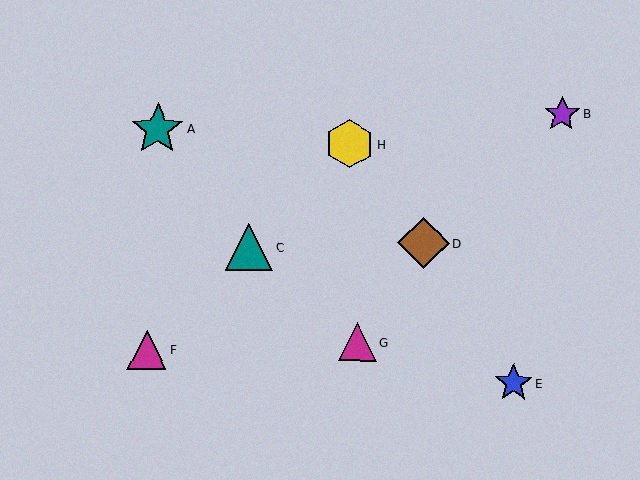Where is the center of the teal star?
The center of the teal star is at (158, 129).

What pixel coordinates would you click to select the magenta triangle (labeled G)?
Click at (357, 342) to select the magenta triangle G.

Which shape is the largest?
The teal star (labeled A) is the largest.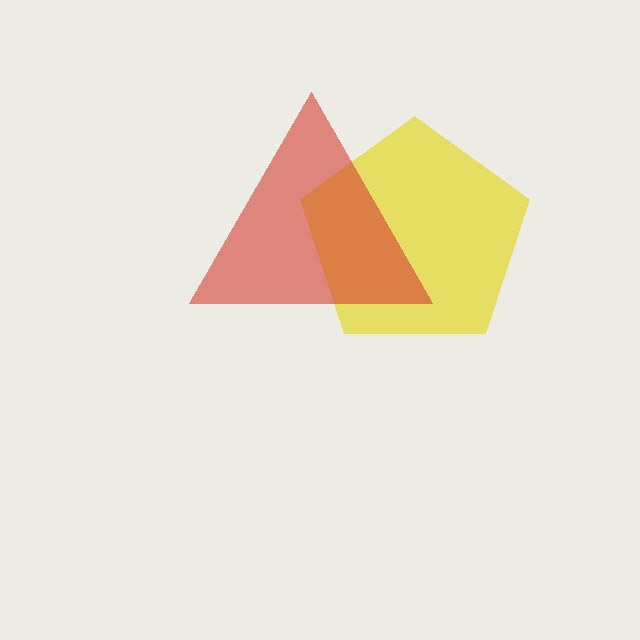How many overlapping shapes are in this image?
There are 2 overlapping shapes in the image.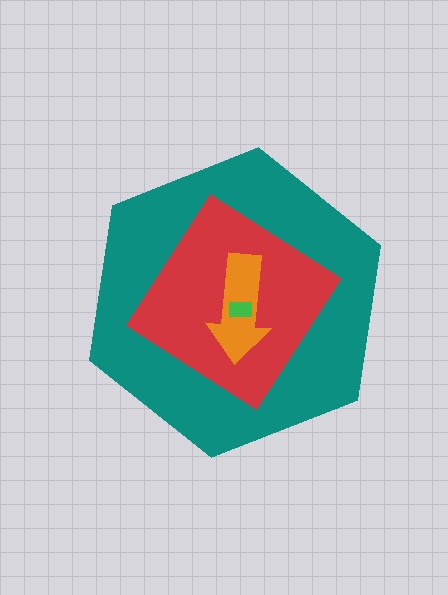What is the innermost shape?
The green rectangle.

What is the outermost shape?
The teal hexagon.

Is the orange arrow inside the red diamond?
Yes.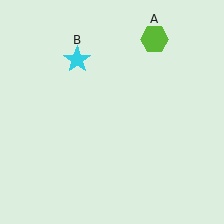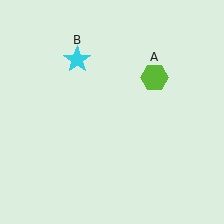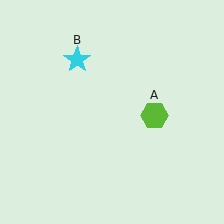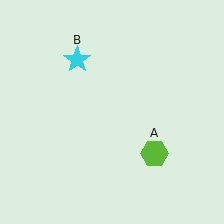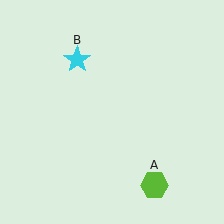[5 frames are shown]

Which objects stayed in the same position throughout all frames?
Cyan star (object B) remained stationary.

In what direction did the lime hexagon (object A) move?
The lime hexagon (object A) moved down.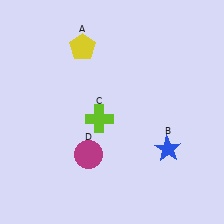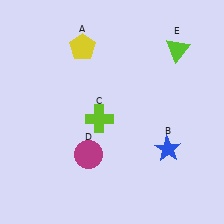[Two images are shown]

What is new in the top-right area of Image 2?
A lime triangle (E) was added in the top-right area of Image 2.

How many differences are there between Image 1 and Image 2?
There is 1 difference between the two images.